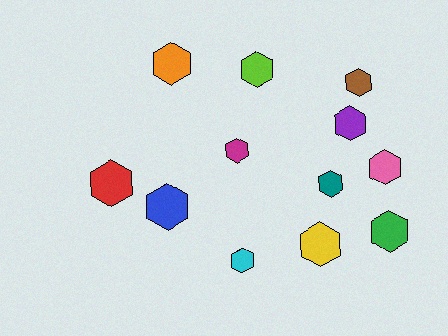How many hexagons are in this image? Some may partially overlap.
There are 12 hexagons.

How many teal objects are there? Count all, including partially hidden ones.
There is 1 teal object.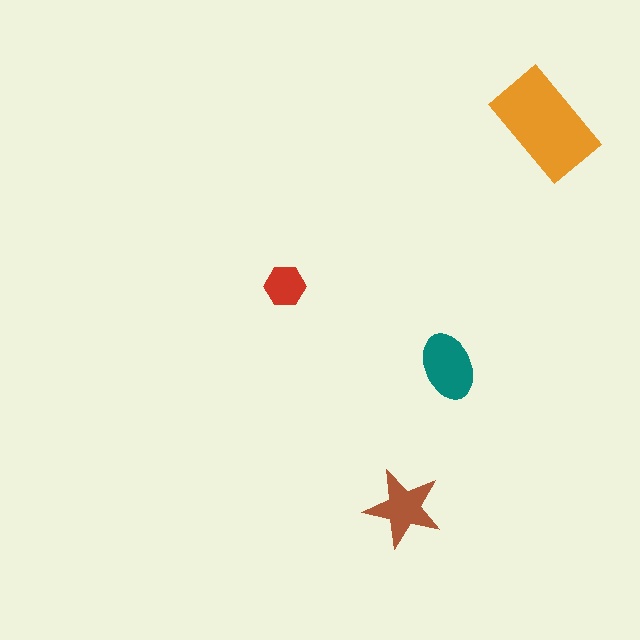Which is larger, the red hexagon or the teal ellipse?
The teal ellipse.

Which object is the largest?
The orange rectangle.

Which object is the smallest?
The red hexagon.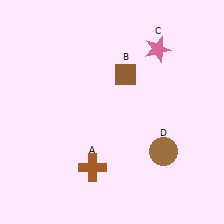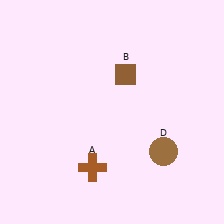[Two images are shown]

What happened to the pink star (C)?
The pink star (C) was removed in Image 2. It was in the top-right area of Image 1.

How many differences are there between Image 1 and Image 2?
There is 1 difference between the two images.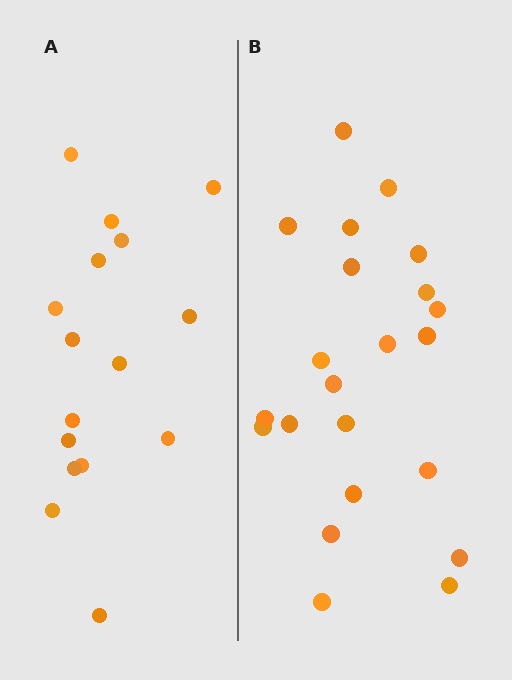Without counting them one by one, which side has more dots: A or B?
Region B (the right region) has more dots.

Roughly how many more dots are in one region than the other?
Region B has about 6 more dots than region A.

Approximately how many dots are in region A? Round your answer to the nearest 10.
About 20 dots. (The exact count is 16, which rounds to 20.)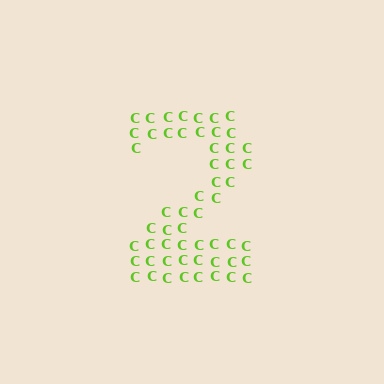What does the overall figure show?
The overall figure shows the digit 2.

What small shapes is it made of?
It is made of small letter C's.